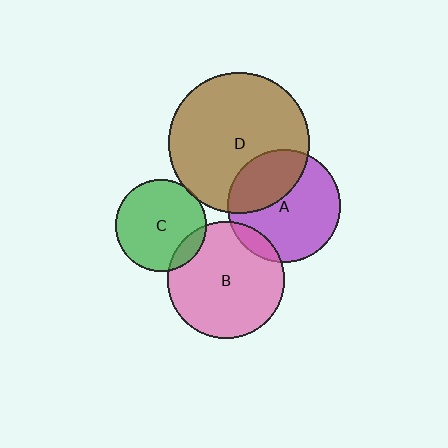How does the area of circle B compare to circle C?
Approximately 1.6 times.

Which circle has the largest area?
Circle D (brown).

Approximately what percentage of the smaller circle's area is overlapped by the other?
Approximately 35%.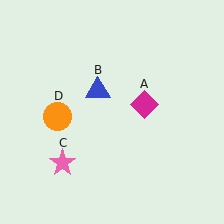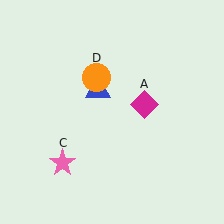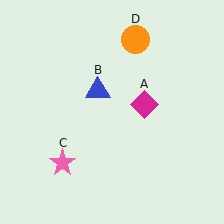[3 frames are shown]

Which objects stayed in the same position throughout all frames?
Magenta diamond (object A) and blue triangle (object B) and pink star (object C) remained stationary.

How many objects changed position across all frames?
1 object changed position: orange circle (object D).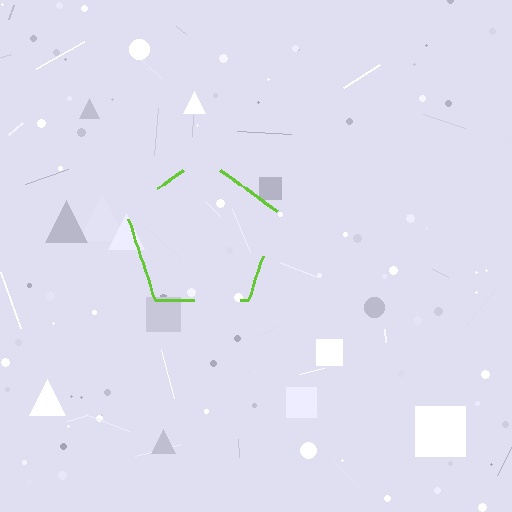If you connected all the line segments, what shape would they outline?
They would outline a pentagon.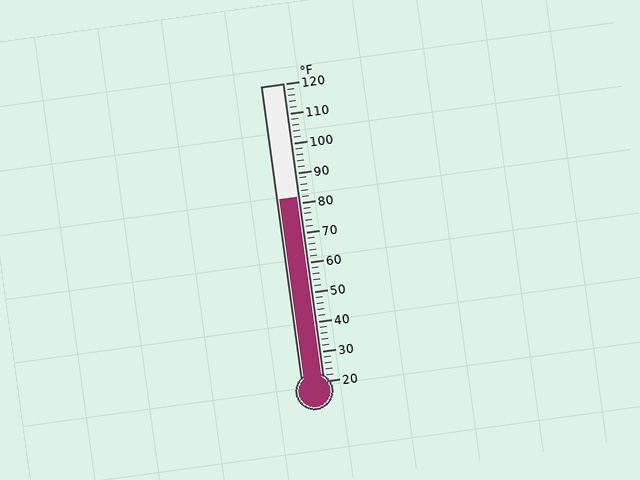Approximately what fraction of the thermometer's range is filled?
The thermometer is filled to approximately 60% of its range.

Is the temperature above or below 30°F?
The temperature is above 30°F.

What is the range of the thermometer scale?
The thermometer scale ranges from 20°F to 120°F.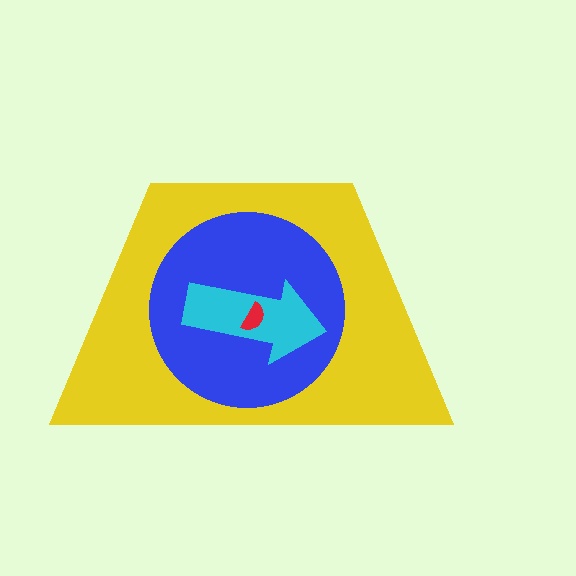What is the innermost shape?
The red semicircle.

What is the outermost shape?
The yellow trapezoid.